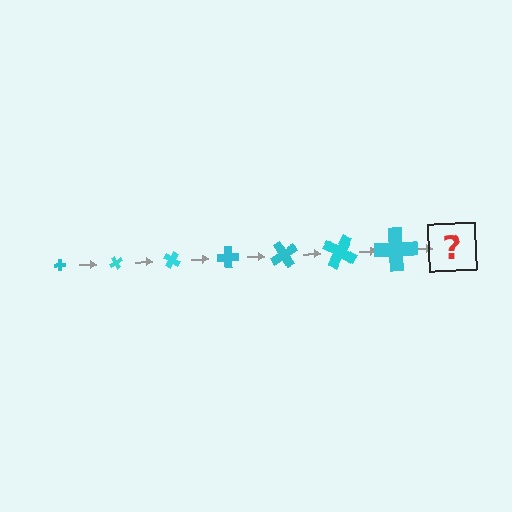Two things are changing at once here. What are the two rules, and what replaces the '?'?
The two rules are that the cross grows larger each step and it rotates 60 degrees each step. The '?' should be a cross, larger than the previous one and rotated 420 degrees from the start.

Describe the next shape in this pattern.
It should be a cross, larger than the previous one and rotated 420 degrees from the start.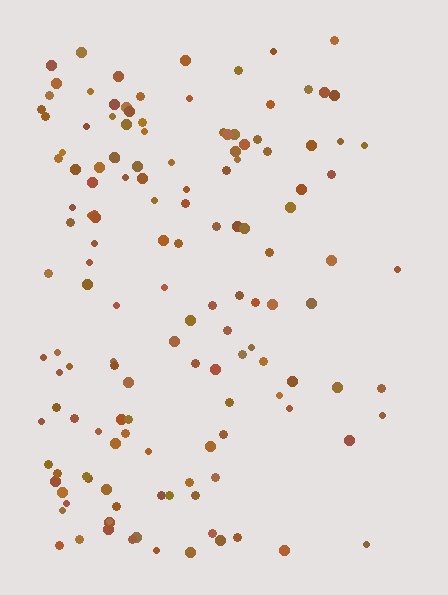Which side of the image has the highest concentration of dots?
The left.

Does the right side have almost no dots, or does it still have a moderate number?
Still a moderate number, just noticeably fewer than the left.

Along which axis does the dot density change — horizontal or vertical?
Horizontal.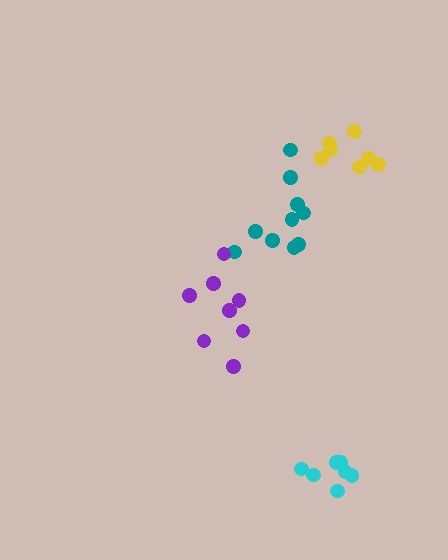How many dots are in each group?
Group 1: 7 dots, Group 2: 10 dots, Group 3: 8 dots, Group 4: 7 dots (32 total).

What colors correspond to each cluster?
The clusters are colored: cyan, teal, purple, yellow.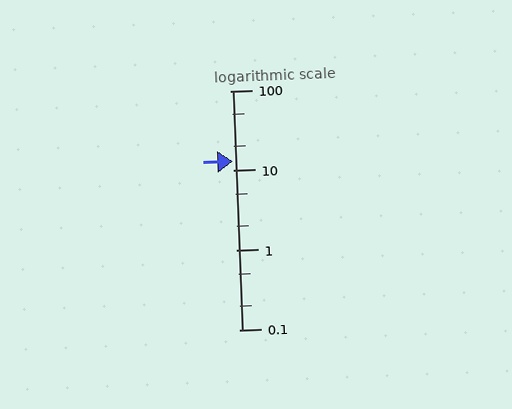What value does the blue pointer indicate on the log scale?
The pointer indicates approximately 13.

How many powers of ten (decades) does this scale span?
The scale spans 3 decades, from 0.1 to 100.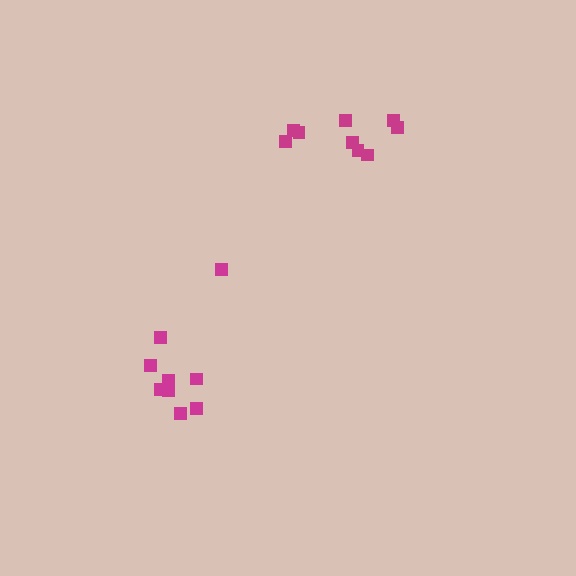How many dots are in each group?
Group 1: 9 dots, Group 2: 9 dots (18 total).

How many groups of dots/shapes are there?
There are 2 groups.